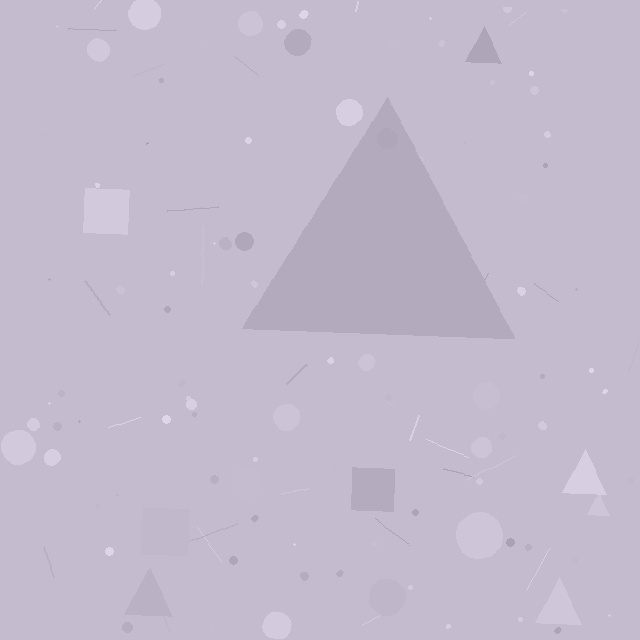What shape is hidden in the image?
A triangle is hidden in the image.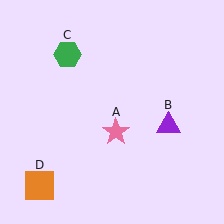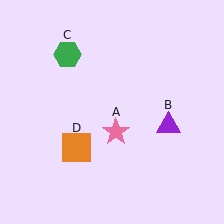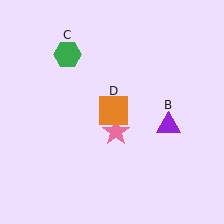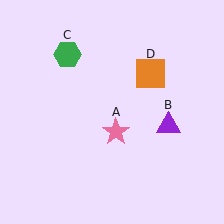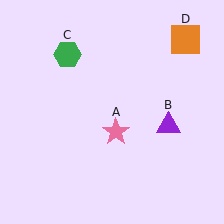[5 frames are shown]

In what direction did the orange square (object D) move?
The orange square (object D) moved up and to the right.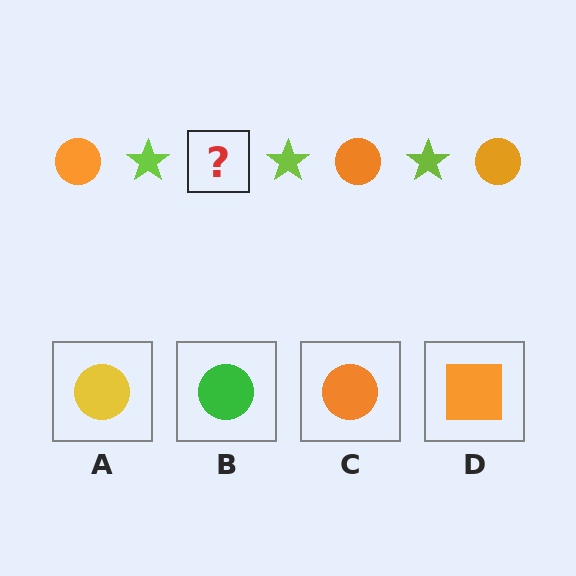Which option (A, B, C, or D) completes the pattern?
C.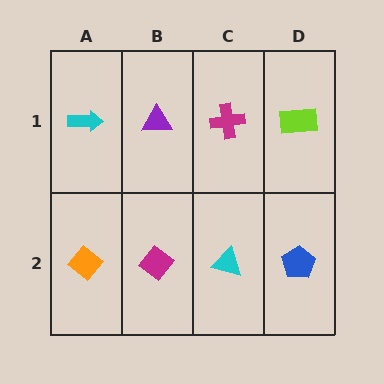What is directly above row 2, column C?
A magenta cross.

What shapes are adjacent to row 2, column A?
A cyan arrow (row 1, column A), a magenta diamond (row 2, column B).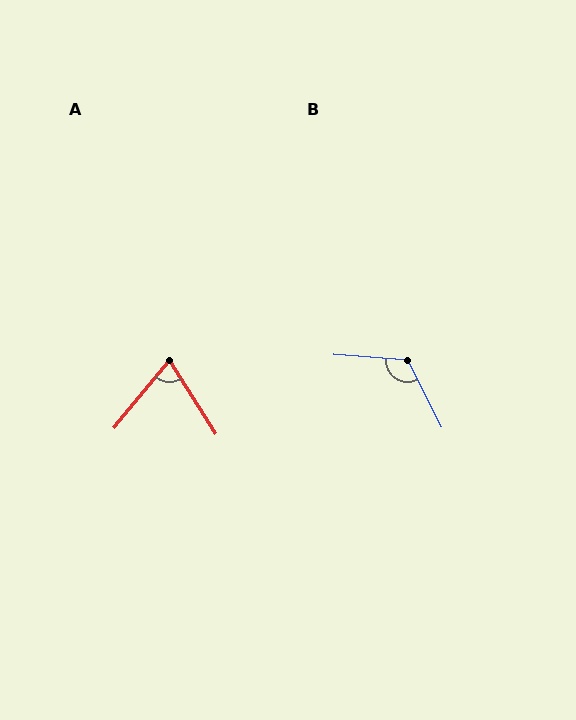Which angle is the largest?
B, at approximately 121 degrees.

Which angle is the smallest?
A, at approximately 72 degrees.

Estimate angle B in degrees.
Approximately 121 degrees.